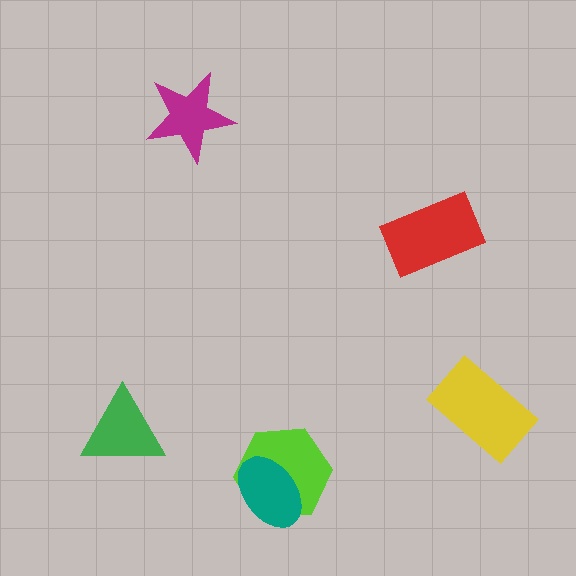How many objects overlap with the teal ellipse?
1 object overlaps with the teal ellipse.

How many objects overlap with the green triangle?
0 objects overlap with the green triangle.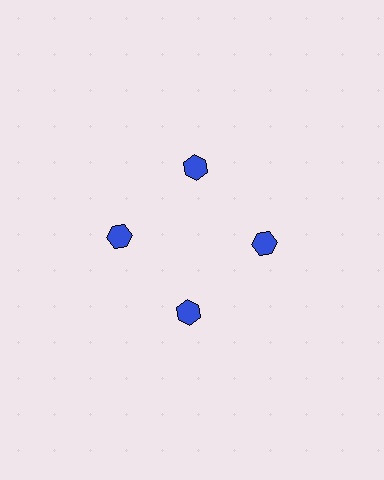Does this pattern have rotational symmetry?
Yes, this pattern has 4-fold rotational symmetry. It looks the same after rotating 90 degrees around the center.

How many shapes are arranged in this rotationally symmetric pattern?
There are 4 shapes, arranged in 4 groups of 1.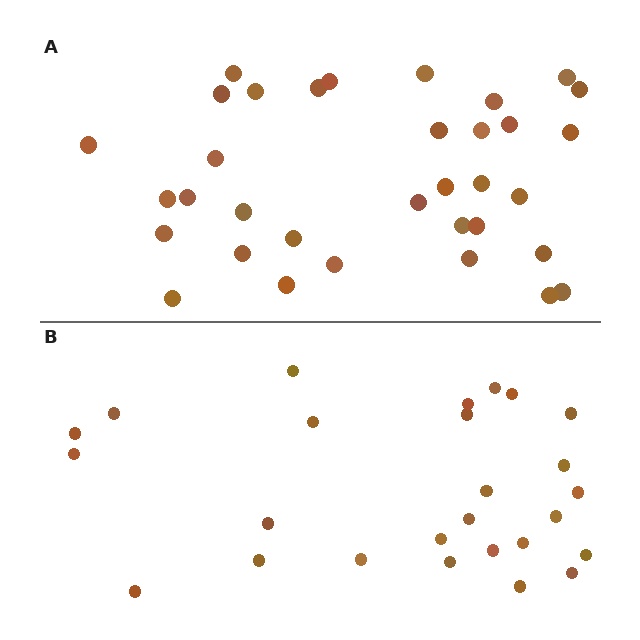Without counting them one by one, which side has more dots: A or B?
Region A (the top region) has more dots.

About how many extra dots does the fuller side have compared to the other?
Region A has roughly 8 or so more dots than region B.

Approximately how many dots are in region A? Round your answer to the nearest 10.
About 30 dots. (The exact count is 34, which rounds to 30.)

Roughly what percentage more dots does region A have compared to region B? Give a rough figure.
About 30% more.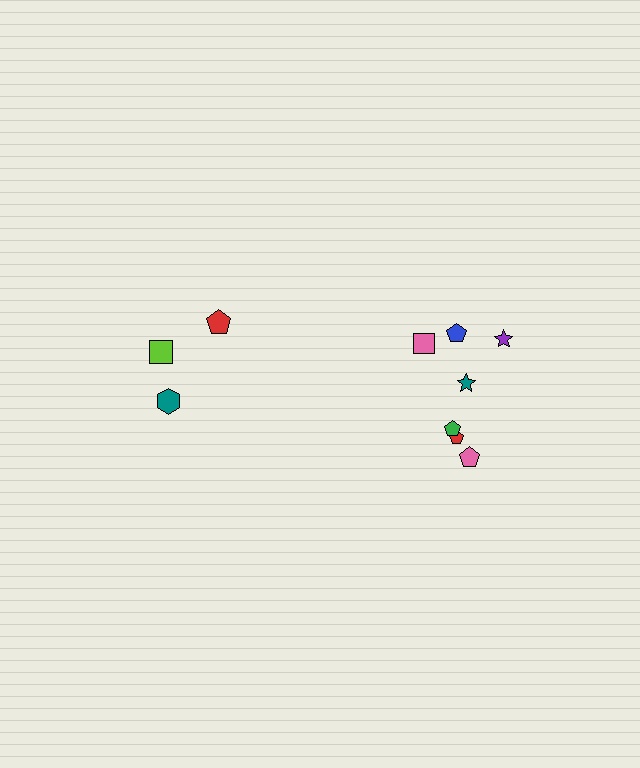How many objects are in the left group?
There are 3 objects.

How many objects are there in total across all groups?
There are 10 objects.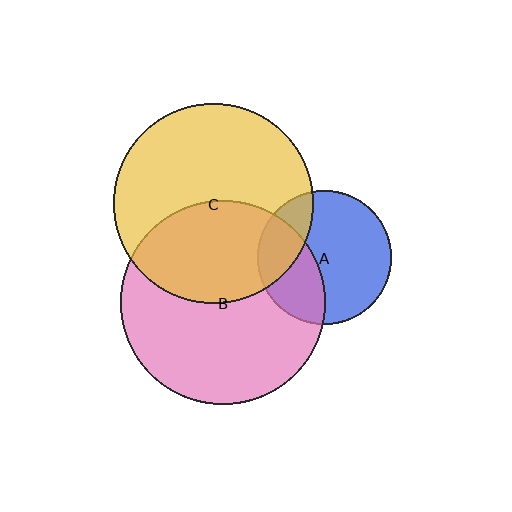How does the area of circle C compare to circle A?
Approximately 2.2 times.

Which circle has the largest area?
Circle B (pink).